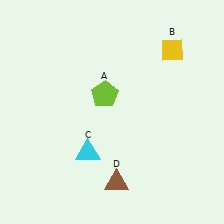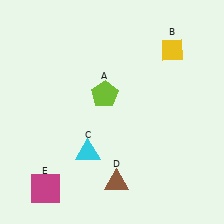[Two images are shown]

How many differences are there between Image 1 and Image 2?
There is 1 difference between the two images.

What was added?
A magenta square (E) was added in Image 2.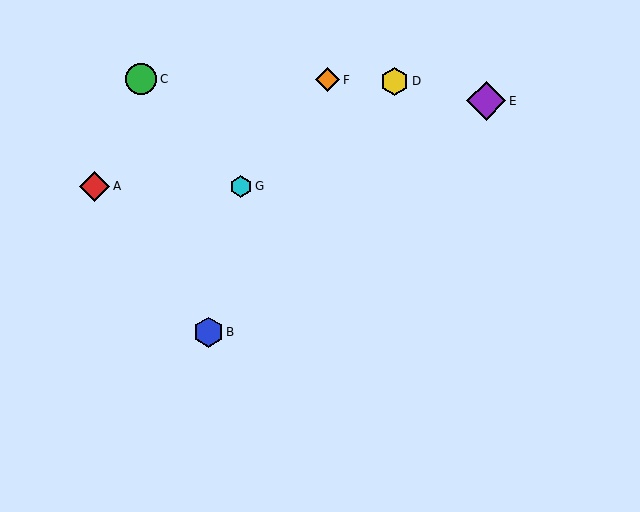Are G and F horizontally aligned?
No, G is at y≈186 and F is at y≈80.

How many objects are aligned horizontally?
2 objects (A, G) are aligned horizontally.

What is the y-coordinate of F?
Object F is at y≈80.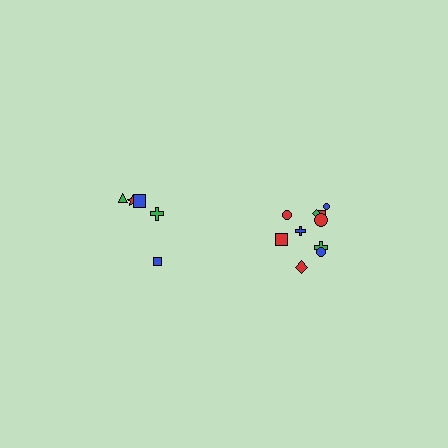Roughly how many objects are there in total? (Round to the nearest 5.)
Roughly 15 objects in total.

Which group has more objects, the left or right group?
The right group.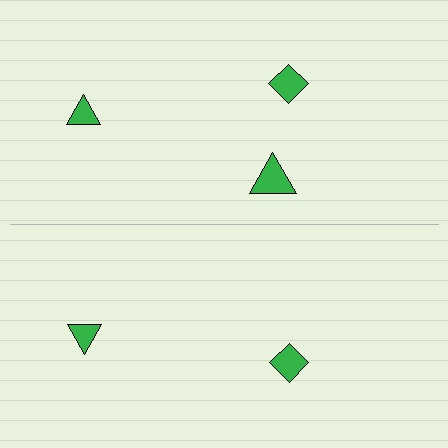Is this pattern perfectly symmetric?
No, the pattern is not perfectly symmetric. A green triangle is missing from the bottom side.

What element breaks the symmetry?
A green triangle is missing from the bottom side.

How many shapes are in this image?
There are 5 shapes in this image.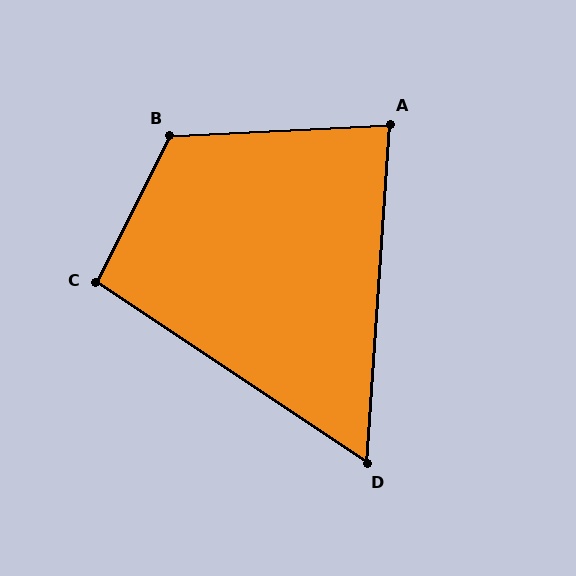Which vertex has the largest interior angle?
B, at approximately 120 degrees.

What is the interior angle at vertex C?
Approximately 97 degrees (obtuse).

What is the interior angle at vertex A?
Approximately 83 degrees (acute).